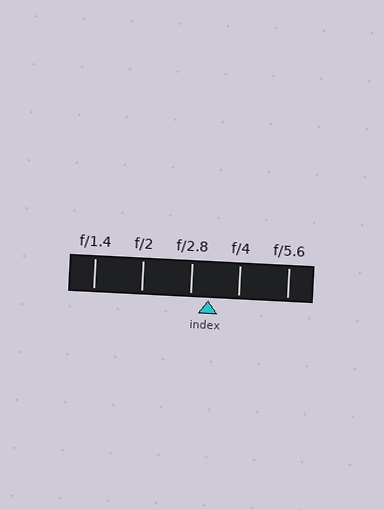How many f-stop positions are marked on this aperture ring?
There are 5 f-stop positions marked.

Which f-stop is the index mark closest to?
The index mark is closest to f/2.8.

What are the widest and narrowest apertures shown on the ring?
The widest aperture shown is f/1.4 and the narrowest is f/5.6.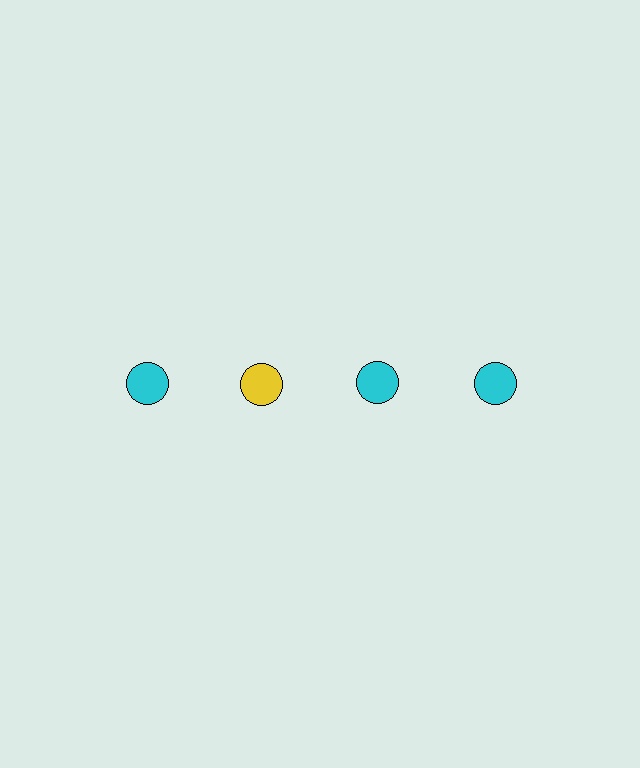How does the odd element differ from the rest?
It has a different color: yellow instead of cyan.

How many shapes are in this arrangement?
There are 4 shapes arranged in a grid pattern.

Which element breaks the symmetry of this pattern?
The yellow circle in the top row, second from left column breaks the symmetry. All other shapes are cyan circles.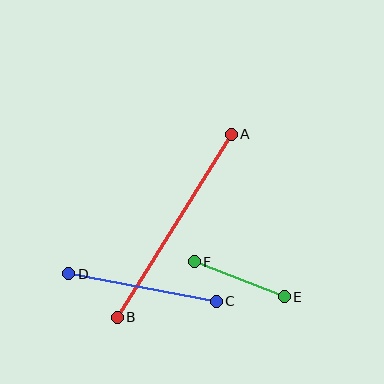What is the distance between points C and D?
The distance is approximately 150 pixels.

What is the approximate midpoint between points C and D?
The midpoint is at approximately (143, 287) pixels.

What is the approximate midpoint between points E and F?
The midpoint is at approximately (239, 279) pixels.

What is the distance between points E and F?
The distance is approximately 96 pixels.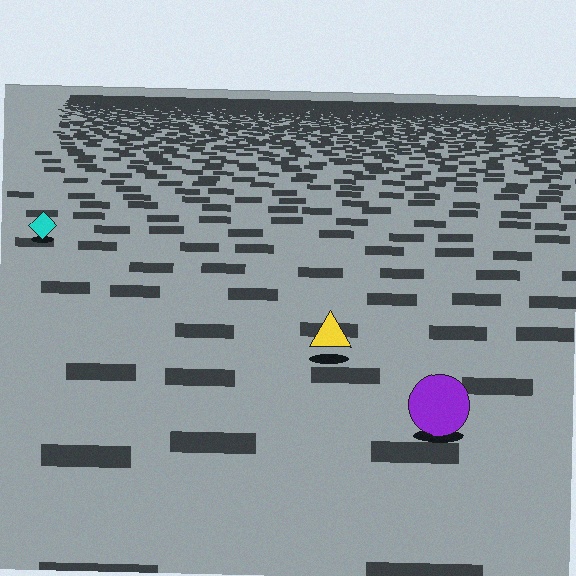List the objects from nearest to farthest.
From nearest to farthest: the purple circle, the yellow triangle, the cyan diamond.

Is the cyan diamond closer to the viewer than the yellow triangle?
No. The yellow triangle is closer — you can tell from the texture gradient: the ground texture is coarser near it.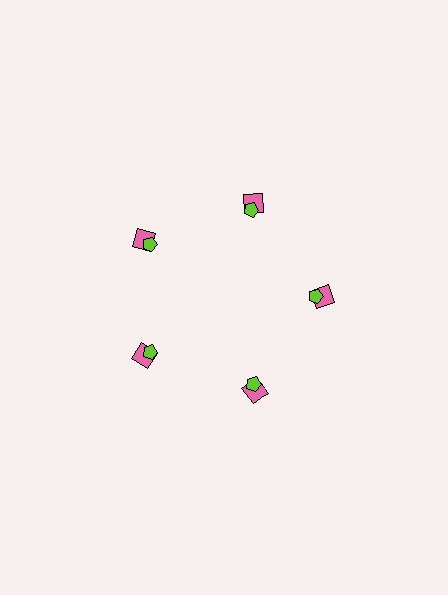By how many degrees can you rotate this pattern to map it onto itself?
The pattern maps onto itself every 72 degrees of rotation.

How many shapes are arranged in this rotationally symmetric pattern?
There are 10 shapes, arranged in 5 groups of 2.